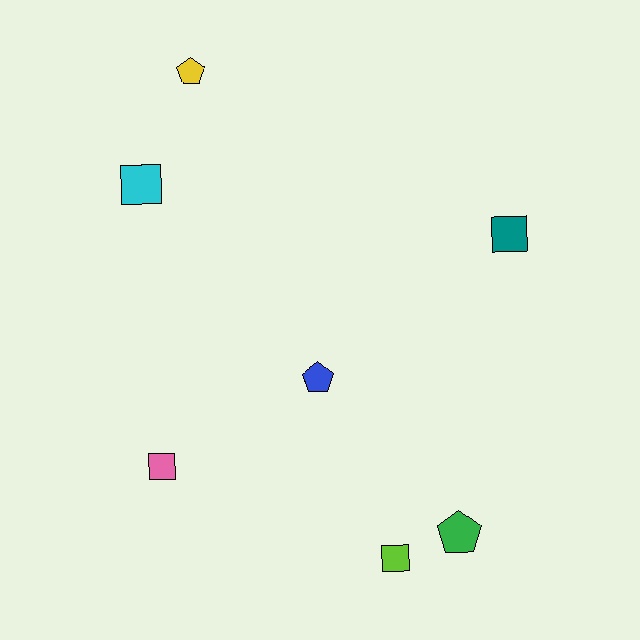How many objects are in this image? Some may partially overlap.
There are 7 objects.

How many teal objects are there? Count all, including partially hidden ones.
There is 1 teal object.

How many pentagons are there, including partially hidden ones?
There are 3 pentagons.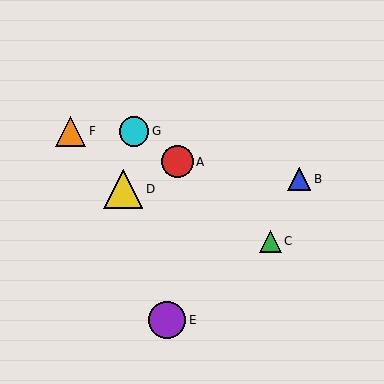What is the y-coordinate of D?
Object D is at y≈189.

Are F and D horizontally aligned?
No, F is at y≈131 and D is at y≈189.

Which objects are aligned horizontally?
Objects F, G are aligned horizontally.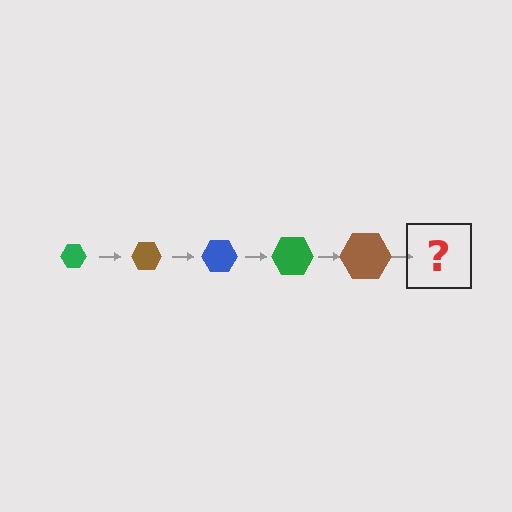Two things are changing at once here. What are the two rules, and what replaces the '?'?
The two rules are that the hexagon grows larger each step and the color cycles through green, brown, and blue. The '?' should be a blue hexagon, larger than the previous one.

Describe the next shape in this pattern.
It should be a blue hexagon, larger than the previous one.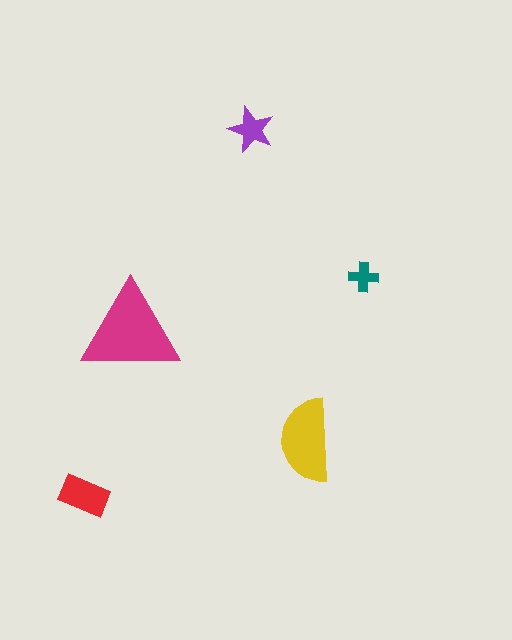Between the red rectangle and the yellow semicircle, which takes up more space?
The yellow semicircle.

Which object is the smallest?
The teal cross.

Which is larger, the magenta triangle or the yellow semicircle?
The magenta triangle.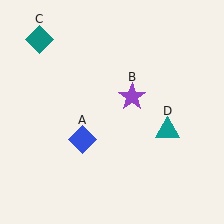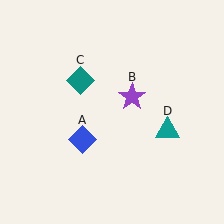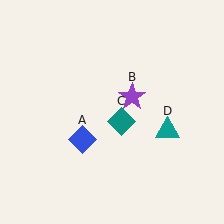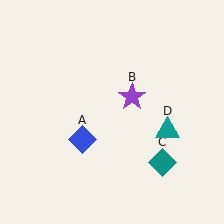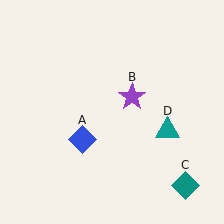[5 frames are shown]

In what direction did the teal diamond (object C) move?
The teal diamond (object C) moved down and to the right.